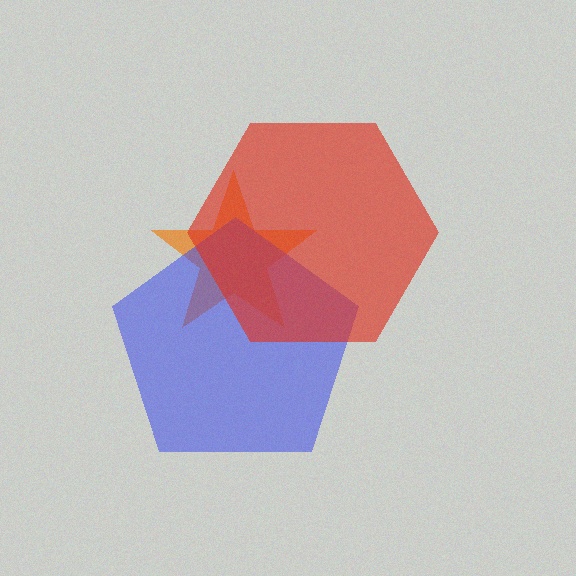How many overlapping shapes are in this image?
There are 3 overlapping shapes in the image.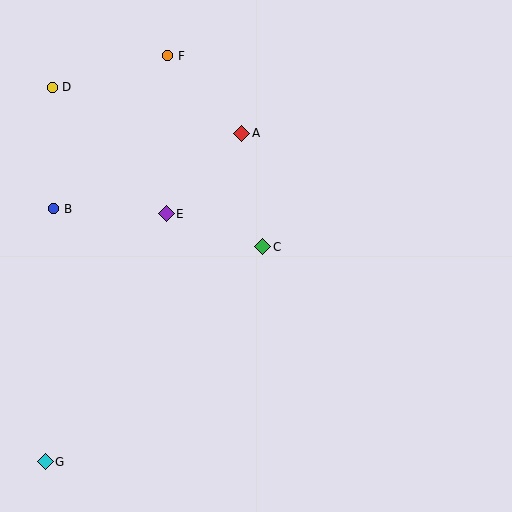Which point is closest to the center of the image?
Point C at (263, 247) is closest to the center.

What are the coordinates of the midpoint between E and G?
The midpoint between E and G is at (106, 338).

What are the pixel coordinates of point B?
Point B is at (54, 209).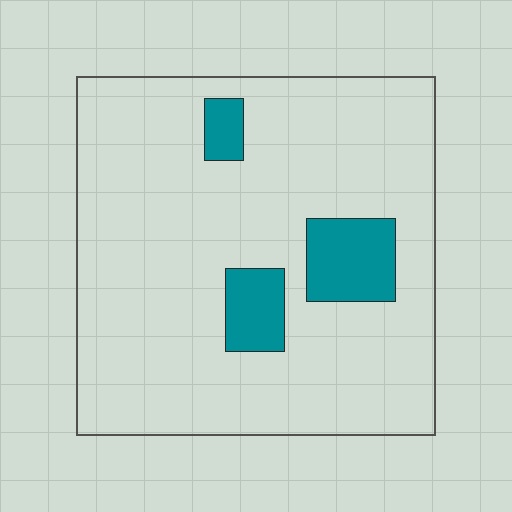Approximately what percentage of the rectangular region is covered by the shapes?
Approximately 10%.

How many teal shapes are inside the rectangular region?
3.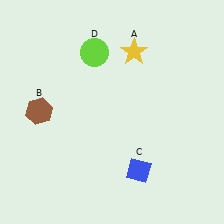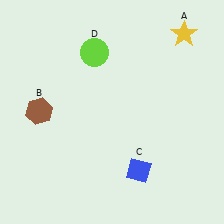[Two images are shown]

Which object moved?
The yellow star (A) moved right.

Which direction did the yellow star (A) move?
The yellow star (A) moved right.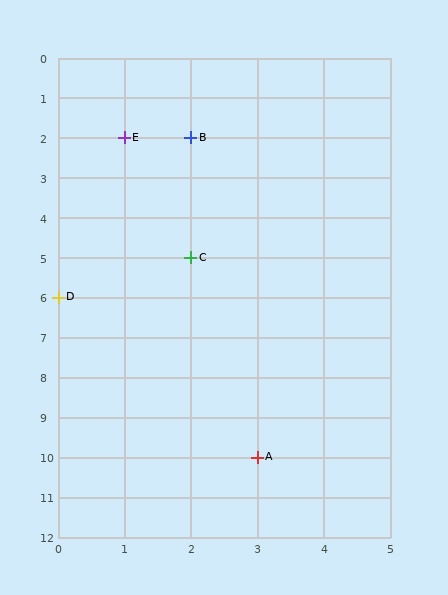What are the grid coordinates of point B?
Point B is at grid coordinates (2, 2).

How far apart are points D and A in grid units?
Points D and A are 3 columns and 4 rows apart (about 5.0 grid units diagonally).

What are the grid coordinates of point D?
Point D is at grid coordinates (0, 6).